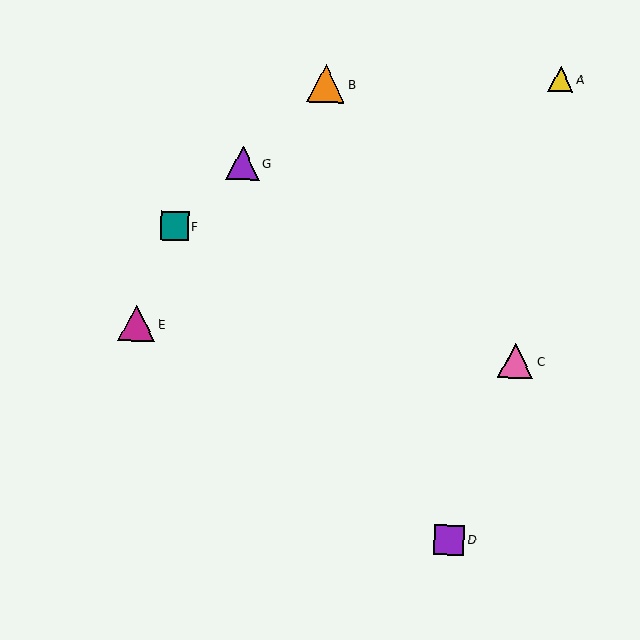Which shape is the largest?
The orange triangle (labeled B) is the largest.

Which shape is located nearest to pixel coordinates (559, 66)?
The yellow triangle (labeled A) at (561, 79) is nearest to that location.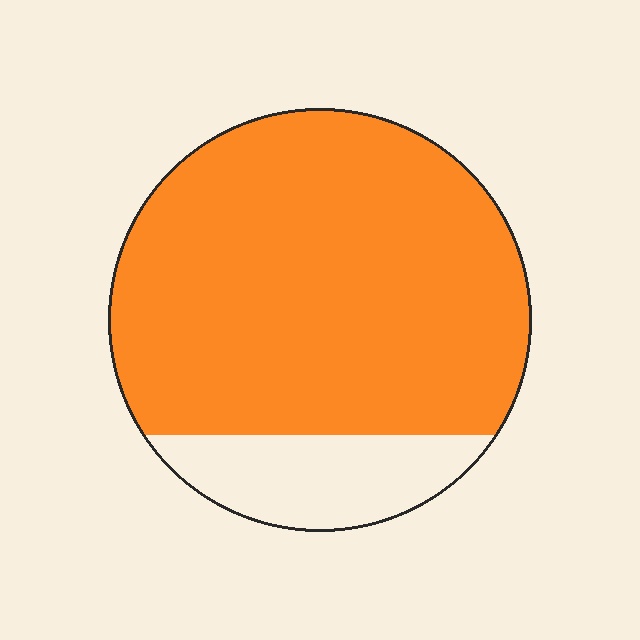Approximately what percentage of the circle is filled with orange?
Approximately 85%.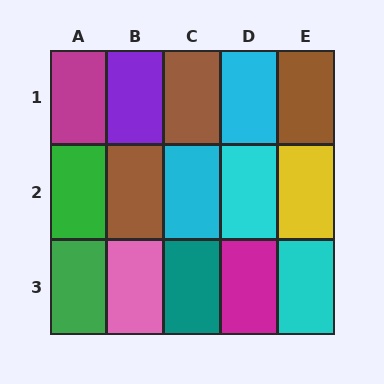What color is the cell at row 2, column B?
Brown.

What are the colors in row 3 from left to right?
Green, pink, teal, magenta, cyan.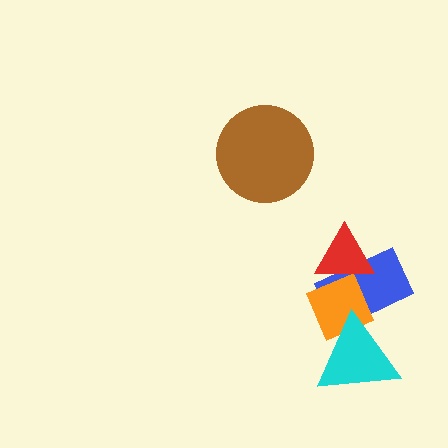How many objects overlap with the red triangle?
2 objects overlap with the red triangle.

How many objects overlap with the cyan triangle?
2 objects overlap with the cyan triangle.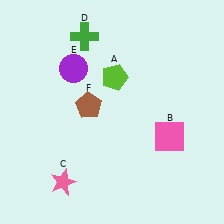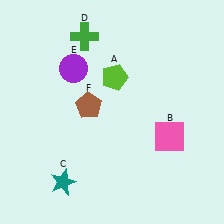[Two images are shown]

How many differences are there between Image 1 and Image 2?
There is 1 difference between the two images.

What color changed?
The star (C) changed from pink in Image 1 to teal in Image 2.